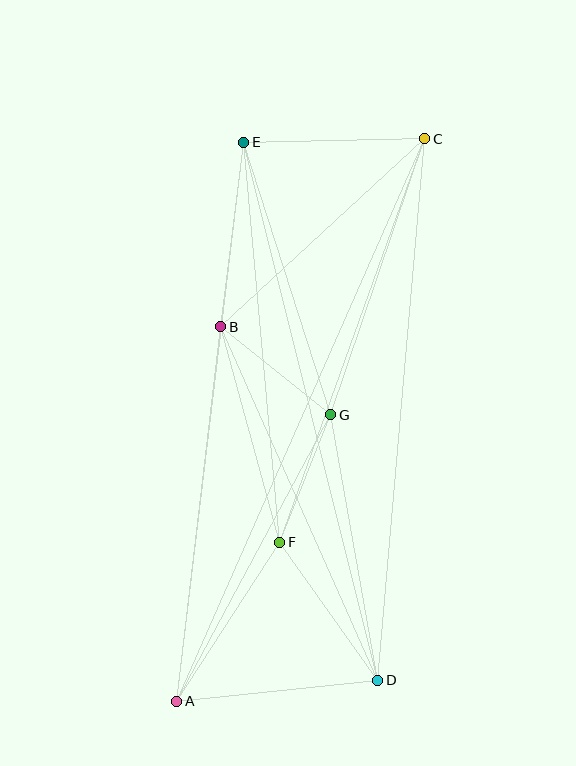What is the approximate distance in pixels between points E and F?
The distance between E and F is approximately 402 pixels.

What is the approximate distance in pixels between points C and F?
The distance between C and F is approximately 429 pixels.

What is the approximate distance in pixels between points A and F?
The distance between A and F is approximately 189 pixels.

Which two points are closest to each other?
Points F and G are closest to each other.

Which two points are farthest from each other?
Points A and C are farthest from each other.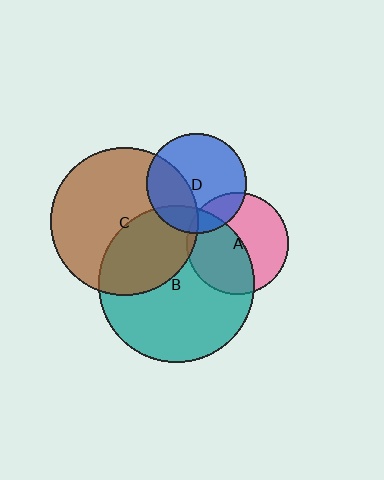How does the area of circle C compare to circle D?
Approximately 2.2 times.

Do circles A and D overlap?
Yes.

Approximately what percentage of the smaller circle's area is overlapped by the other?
Approximately 20%.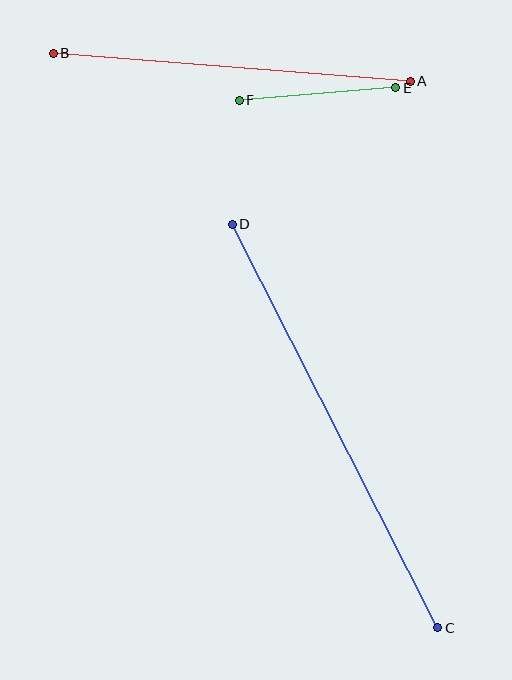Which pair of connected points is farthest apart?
Points C and D are farthest apart.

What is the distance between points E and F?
The distance is approximately 157 pixels.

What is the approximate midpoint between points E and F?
The midpoint is at approximately (318, 94) pixels.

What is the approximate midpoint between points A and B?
The midpoint is at approximately (232, 67) pixels.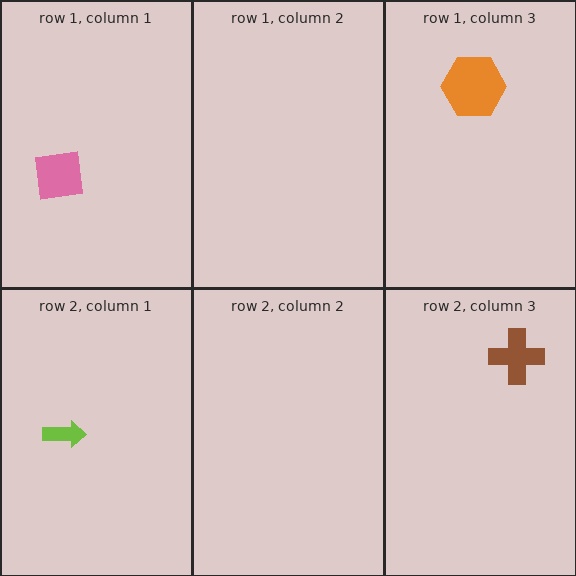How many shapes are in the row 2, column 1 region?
1.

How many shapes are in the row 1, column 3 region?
1.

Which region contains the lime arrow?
The row 2, column 1 region.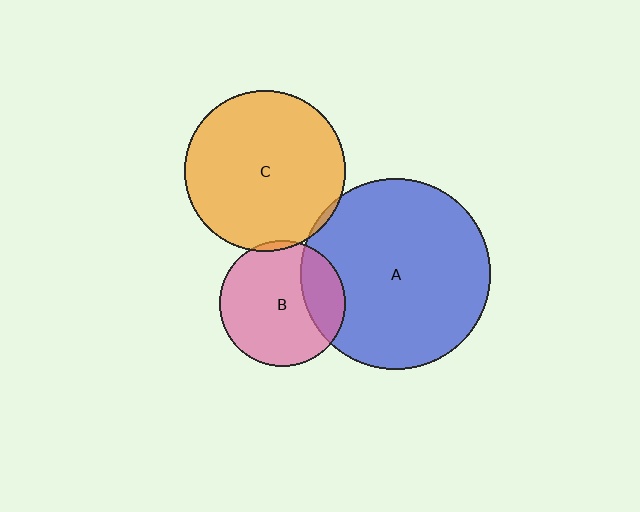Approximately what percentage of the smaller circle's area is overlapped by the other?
Approximately 5%.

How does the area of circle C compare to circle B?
Approximately 1.6 times.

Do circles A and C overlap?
Yes.